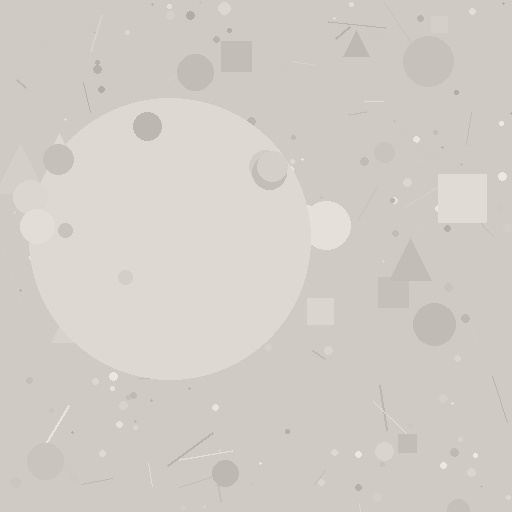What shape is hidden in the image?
A circle is hidden in the image.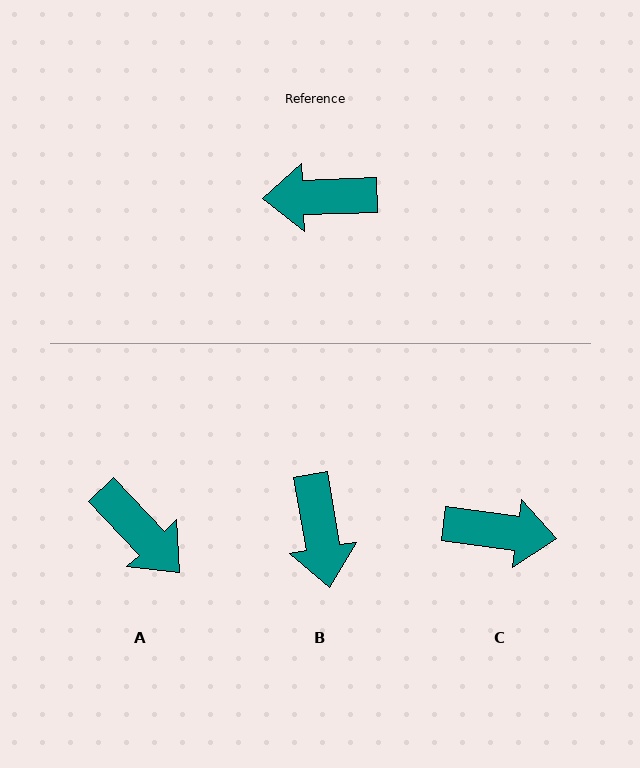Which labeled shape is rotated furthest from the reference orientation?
C, about 171 degrees away.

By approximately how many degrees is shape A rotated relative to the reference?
Approximately 131 degrees counter-clockwise.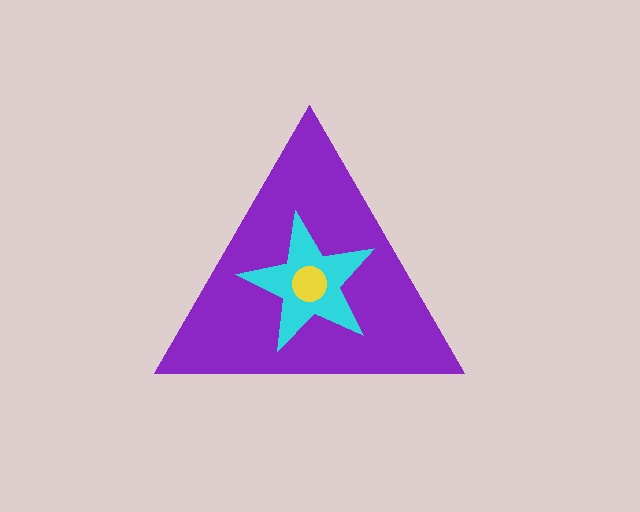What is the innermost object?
The yellow circle.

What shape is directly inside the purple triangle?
The cyan star.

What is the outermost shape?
The purple triangle.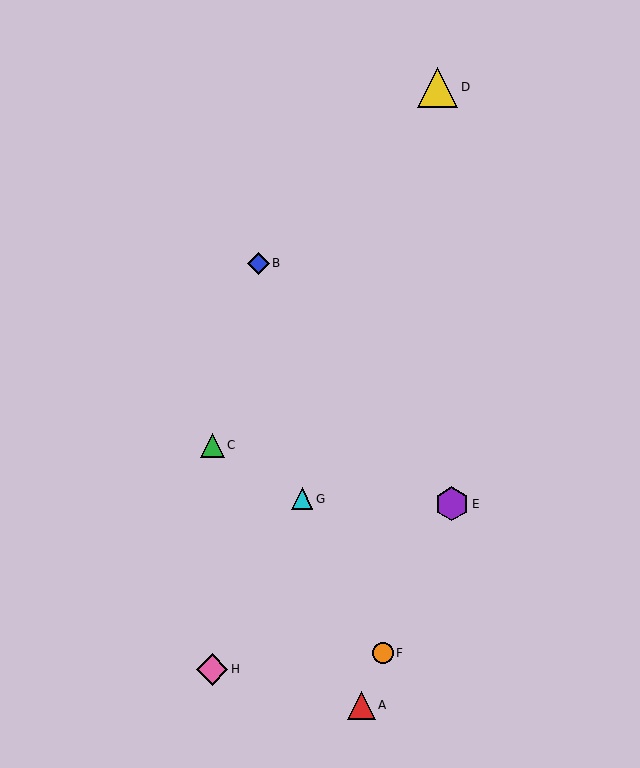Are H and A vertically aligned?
No, H is at x≈212 and A is at x≈361.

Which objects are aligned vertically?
Objects C, H are aligned vertically.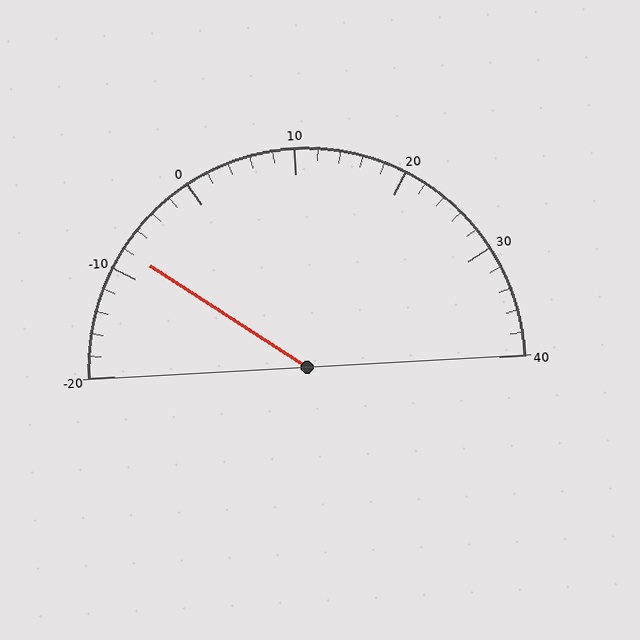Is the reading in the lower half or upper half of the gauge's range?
The reading is in the lower half of the range (-20 to 40).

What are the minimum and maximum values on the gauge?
The gauge ranges from -20 to 40.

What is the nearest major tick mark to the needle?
The nearest major tick mark is -10.